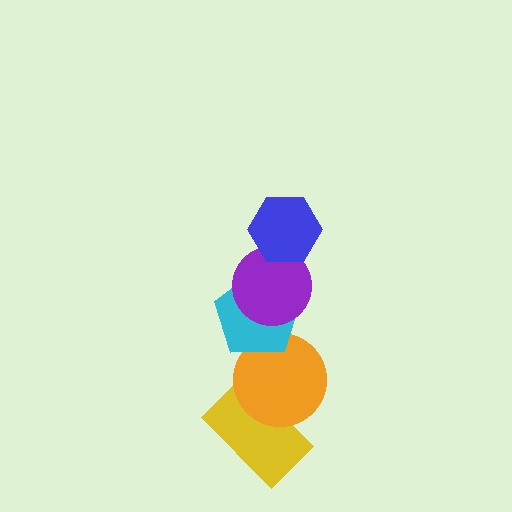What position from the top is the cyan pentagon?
The cyan pentagon is 3rd from the top.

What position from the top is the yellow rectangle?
The yellow rectangle is 5th from the top.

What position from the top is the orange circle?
The orange circle is 4th from the top.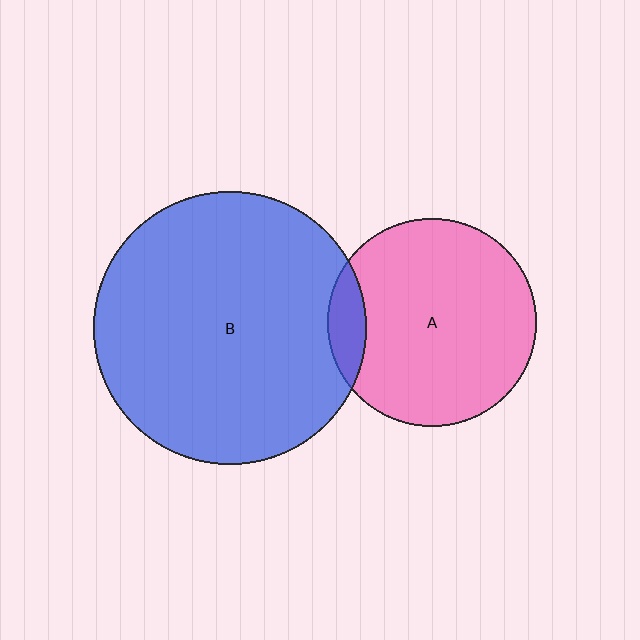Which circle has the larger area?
Circle B (blue).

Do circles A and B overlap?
Yes.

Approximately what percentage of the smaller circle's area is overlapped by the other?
Approximately 10%.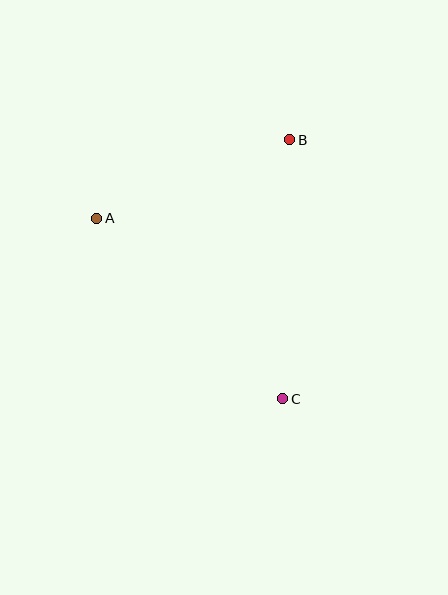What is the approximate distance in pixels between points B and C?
The distance between B and C is approximately 259 pixels.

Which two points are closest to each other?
Points A and B are closest to each other.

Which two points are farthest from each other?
Points A and C are farthest from each other.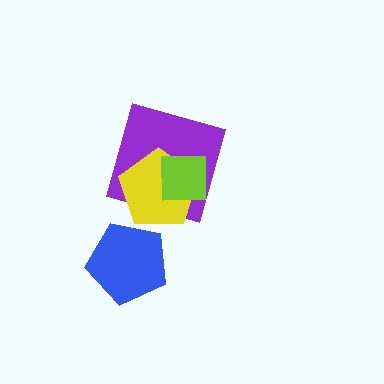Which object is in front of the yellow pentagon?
The lime square is in front of the yellow pentagon.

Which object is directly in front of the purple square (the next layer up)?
The yellow pentagon is directly in front of the purple square.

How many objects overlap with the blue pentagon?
0 objects overlap with the blue pentagon.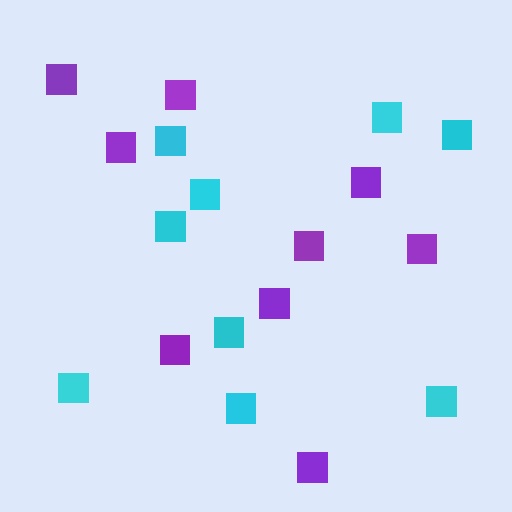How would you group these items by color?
There are 2 groups: one group of purple squares (9) and one group of cyan squares (9).